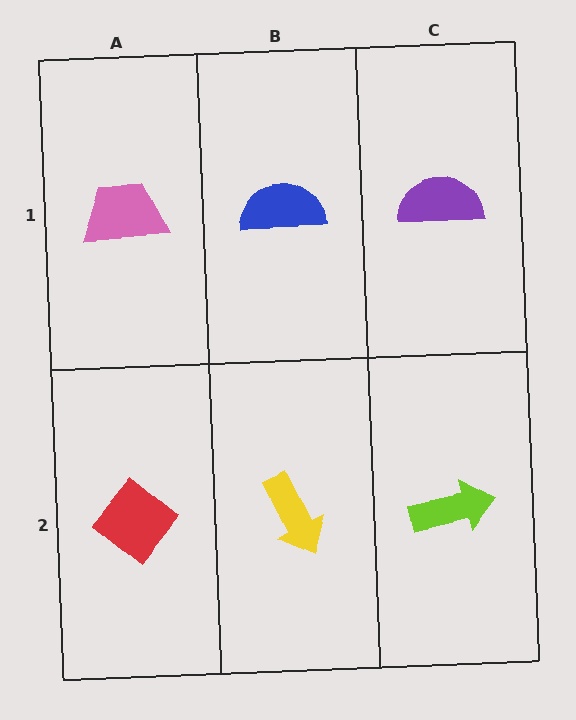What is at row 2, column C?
A lime arrow.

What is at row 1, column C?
A purple semicircle.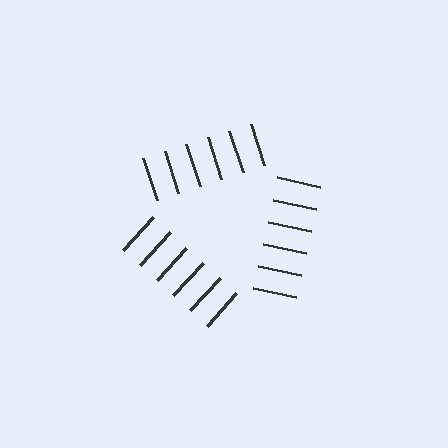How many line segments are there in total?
18 — 6 along each of the 3 edges.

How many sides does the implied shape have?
3 sides — the line-ends trace a triangle.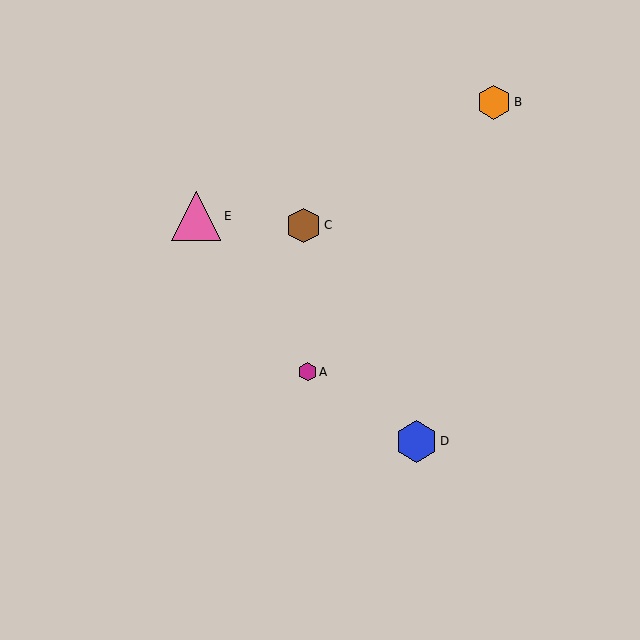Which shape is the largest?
The pink triangle (labeled E) is the largest.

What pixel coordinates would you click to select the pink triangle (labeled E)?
Click at (196, 216) to select the pink triangle E.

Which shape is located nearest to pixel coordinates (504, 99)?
The orange hexagon (labeled B) at (494, 102) is nearest to that location.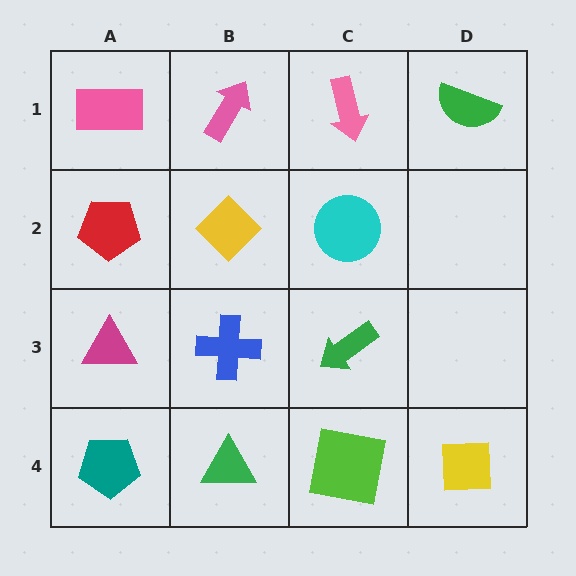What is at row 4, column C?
A lime square.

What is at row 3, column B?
A blue cross.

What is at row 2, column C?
A cyan circle.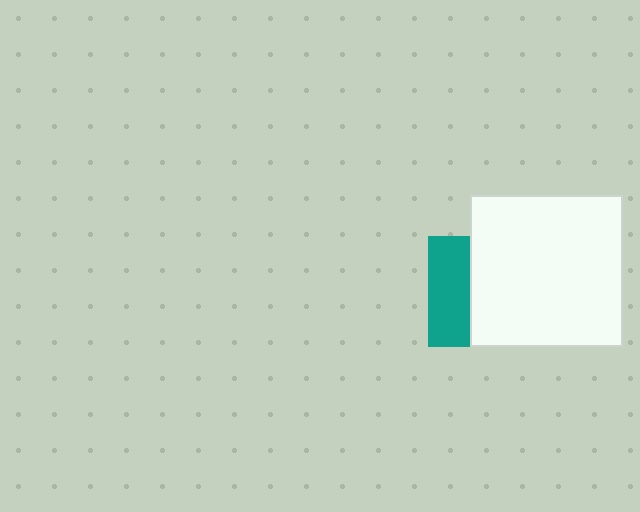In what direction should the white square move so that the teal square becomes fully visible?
The white square should move right. That is the shortest direction to clear the overlap and leave the teal square fully visible.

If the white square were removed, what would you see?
You would see the complete teal square.